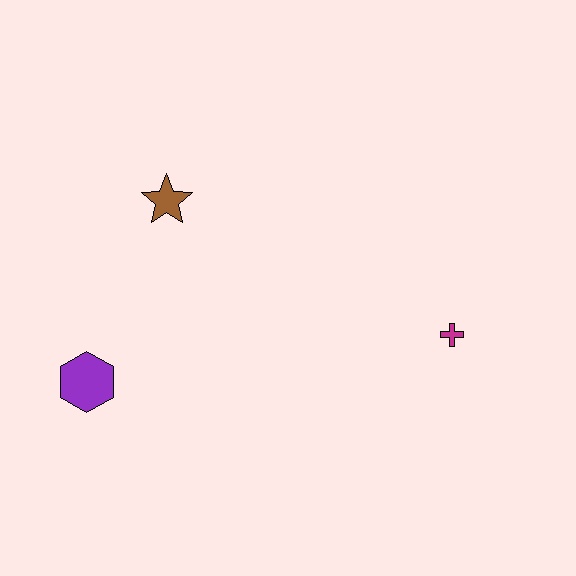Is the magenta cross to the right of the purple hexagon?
Yes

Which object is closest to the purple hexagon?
The brown star is closest to the purple hexagon.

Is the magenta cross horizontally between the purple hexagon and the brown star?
No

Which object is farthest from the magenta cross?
The purple hexagon is farthest from the magenta cross.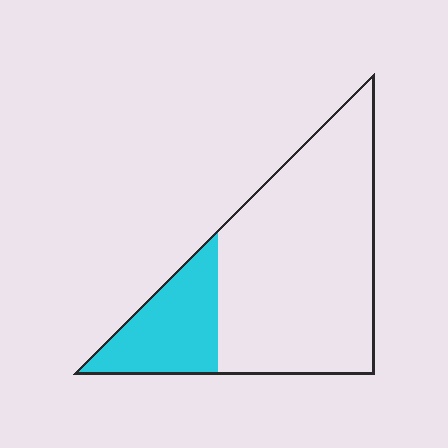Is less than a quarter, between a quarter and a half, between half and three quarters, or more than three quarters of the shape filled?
Less than a quarter.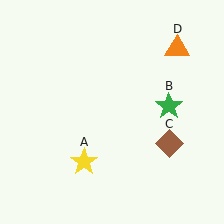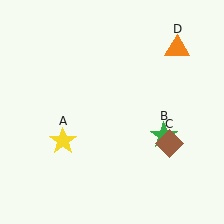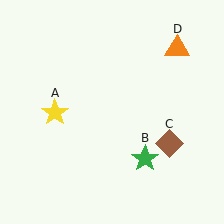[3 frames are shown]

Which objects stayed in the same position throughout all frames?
Brown diamond (object C) and orange triangle (object D) remained stationary.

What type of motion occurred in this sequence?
The yellow star (object A), green star (object B) rotated clockwise around the center of the scene.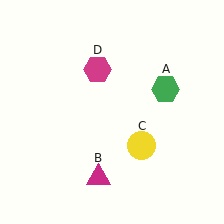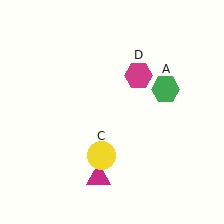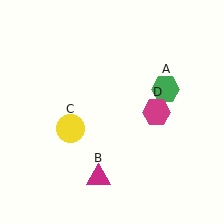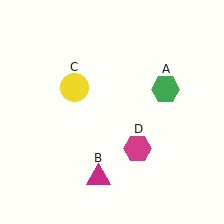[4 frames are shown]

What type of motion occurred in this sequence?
The yellow circle (object C), magenta hexagon (object D) rotated clockwise around the center of the scene.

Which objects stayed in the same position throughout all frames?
Green hexagon (object A) and magenta triangle (object B) remained stationary.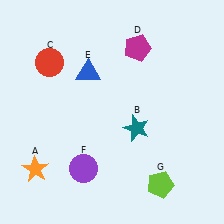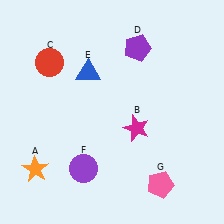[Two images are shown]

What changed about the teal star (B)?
In Image 1, B is teal. In Image 2, it changed to magenta.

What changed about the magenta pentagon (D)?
In Image 1, D is magenta. In Image 2, it changed to purple.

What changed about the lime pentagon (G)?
In Image 1, G is lime. In Image 2, it changed to pink.